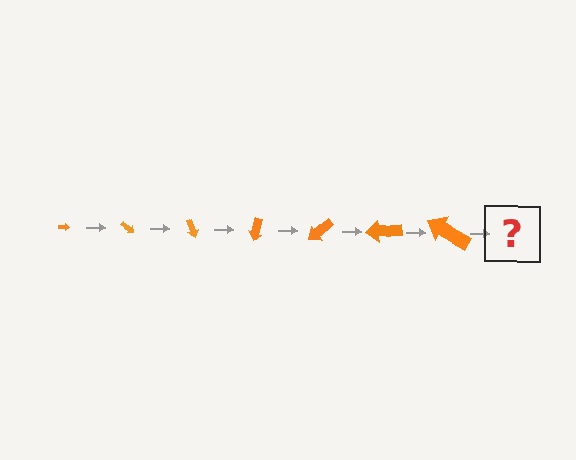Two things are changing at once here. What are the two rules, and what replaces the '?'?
The two rules are that the arrow grows larger each step and it rotates 35 degrees each step. The '?' should be an arrow, larger than the previous one and rotated 245 degrees from the start.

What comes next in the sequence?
The next element should be an arrow, larger than the previous one and rotated 245 degrees from the start.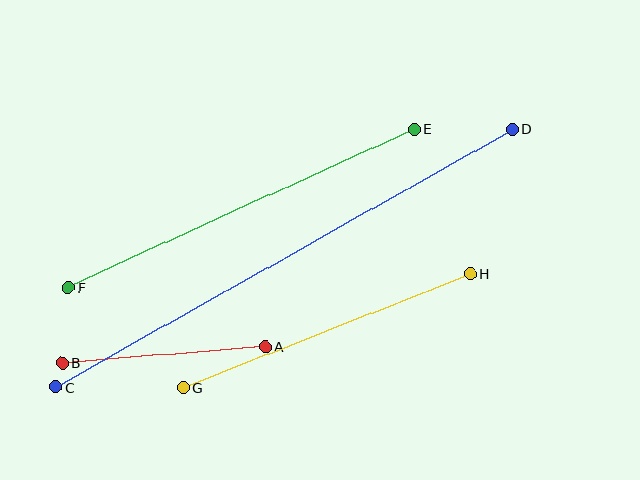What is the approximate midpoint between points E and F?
The midpoint is at approximately (241, 208) pixels.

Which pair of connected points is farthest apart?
Points C and D are farthest apart.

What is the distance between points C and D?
The distance is approximately 525 pixels.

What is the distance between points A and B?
The distance is approximately 204 pixels.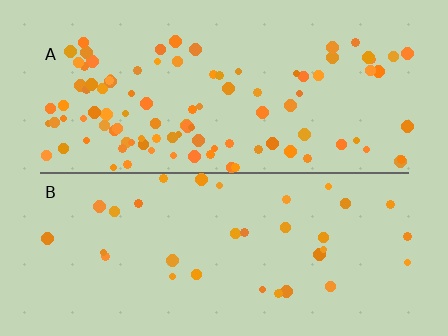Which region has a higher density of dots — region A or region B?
A (the top).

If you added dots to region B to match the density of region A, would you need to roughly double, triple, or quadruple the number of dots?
Approximately triple.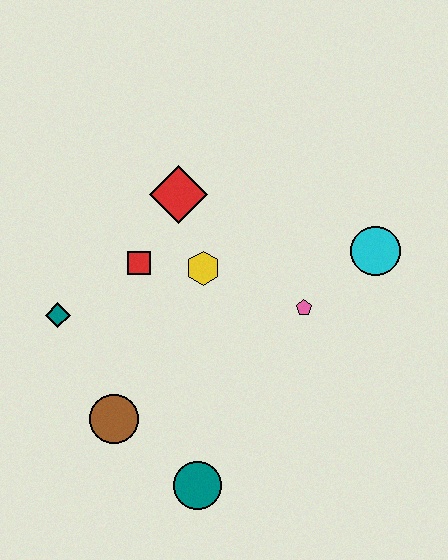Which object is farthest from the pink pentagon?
The teal diamond is farthest from the pink pentagon.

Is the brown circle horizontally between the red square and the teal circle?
No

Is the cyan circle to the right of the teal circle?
Yes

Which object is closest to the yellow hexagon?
The red square is closest to the yellow hexagon.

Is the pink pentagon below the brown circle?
No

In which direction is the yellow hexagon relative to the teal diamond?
The yellow hexagon is to the right of the teal diamond.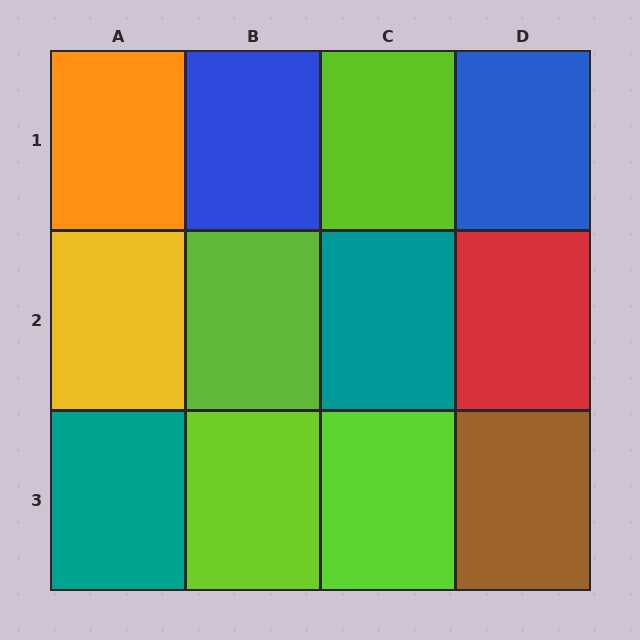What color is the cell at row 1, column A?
Orange.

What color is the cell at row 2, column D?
Red.